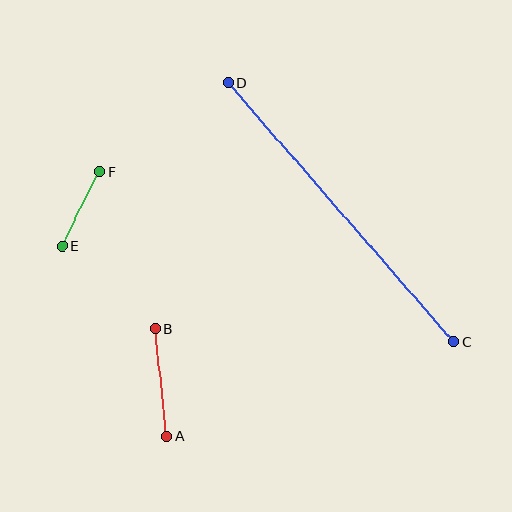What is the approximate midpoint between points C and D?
The midpoint is at approximately (341, 213) pixels.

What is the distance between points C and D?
The distance is approximately 344 pixels.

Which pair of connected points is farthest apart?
Points C and D are farthest apart.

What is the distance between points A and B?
The distance is approximately 108 pixels.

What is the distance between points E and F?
The distance is approximately 83 pixels.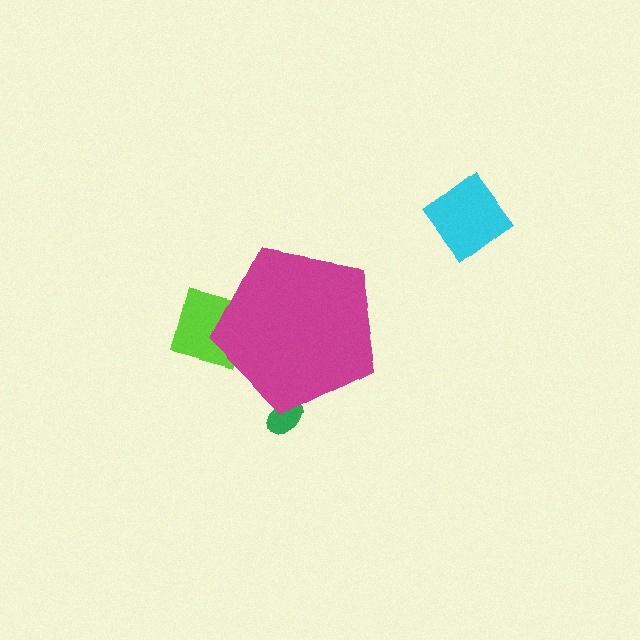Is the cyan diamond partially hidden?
No, the cyan diamond is fully visible.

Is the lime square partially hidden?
Yes, the lime square is partially hidden behind the magenta pentagon.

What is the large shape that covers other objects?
A magenta pentagon.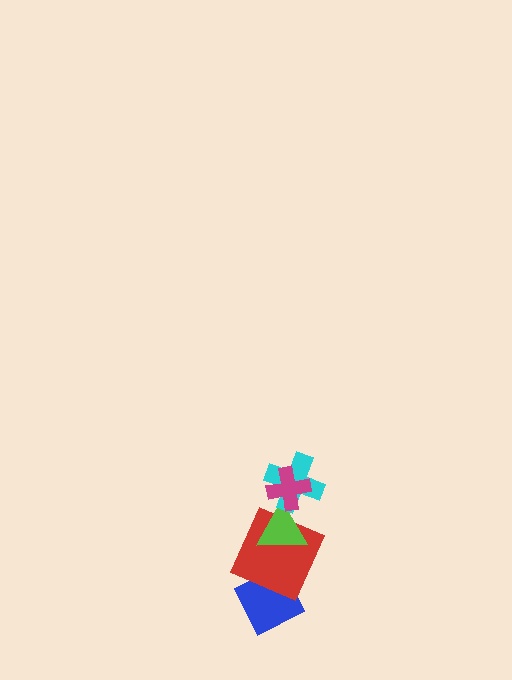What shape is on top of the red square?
The lime triangle is on top of the red square.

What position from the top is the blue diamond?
The blue diamond is 5th from the top.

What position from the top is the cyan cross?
The cyan cross is 2nd from the top.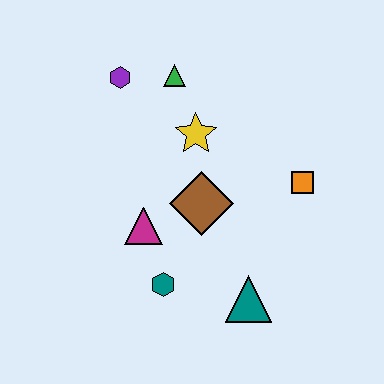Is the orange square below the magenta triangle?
No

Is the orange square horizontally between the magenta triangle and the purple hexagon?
No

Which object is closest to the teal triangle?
The teal hexagon is closest to the teal triangle.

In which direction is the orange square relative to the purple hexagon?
The orange square is to the right of the purple hexagon.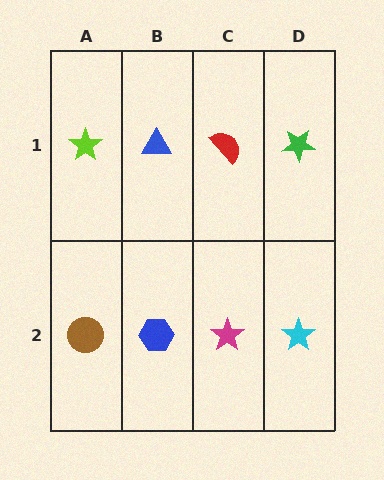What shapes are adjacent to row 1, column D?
A cyan star (row 2, column D), a red semicircle (row 1, column C).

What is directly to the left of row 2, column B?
A brown circle.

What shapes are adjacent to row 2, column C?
A red semicircle (row 1, column C), a blue hexagon (row 2, column B), a cyan star (row 2, column D).